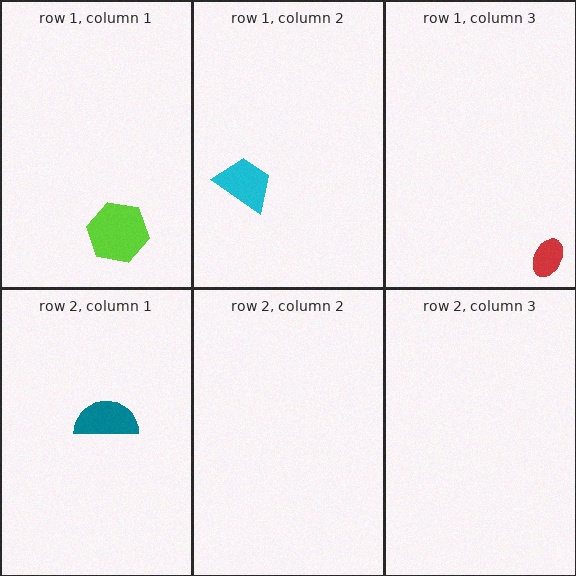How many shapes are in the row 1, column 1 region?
1.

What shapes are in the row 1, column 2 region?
The cyan trapezoid.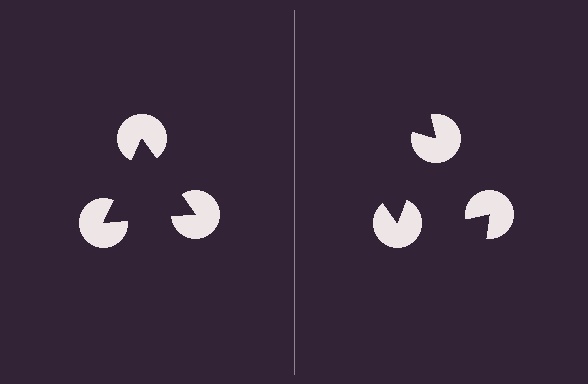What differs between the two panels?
The pac-man discs are positioned identically on both sides; only the wedge orientations differ. On the left they align to a triangle; on the right they are misaligned.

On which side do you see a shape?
An illusory triangle appears on the left side. On the right side the wedge cuts are rotated, so no coherent shape forms.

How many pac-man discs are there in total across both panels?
6 — 3 on each side.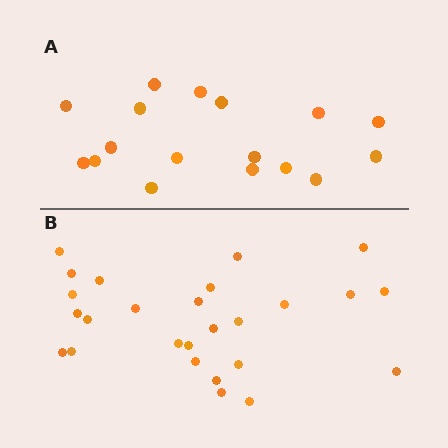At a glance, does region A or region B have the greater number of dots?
Region B (the bottom region) has more dots.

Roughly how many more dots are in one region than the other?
Region B has roughly 8 or so more dots than region A.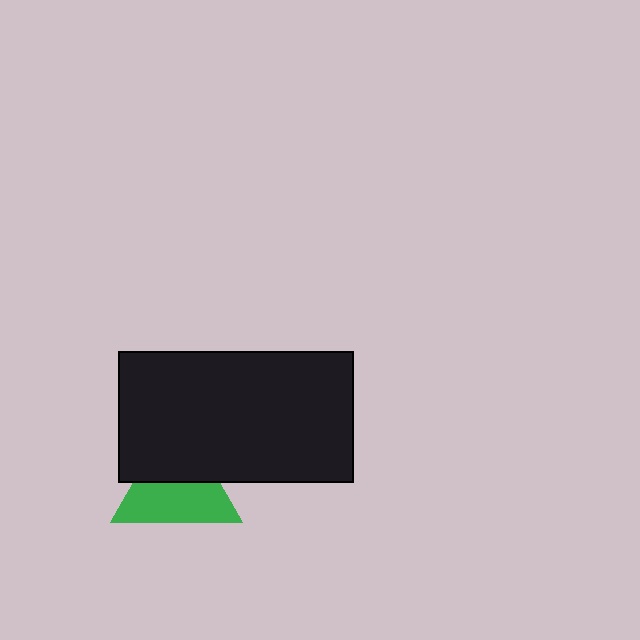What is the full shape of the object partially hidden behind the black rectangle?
The partially hidden object is a green triangle.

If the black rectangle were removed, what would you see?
You would see the complete green triangle.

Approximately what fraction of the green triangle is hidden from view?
Roughly 43% of the green triangle is hidden behind the black rectangle.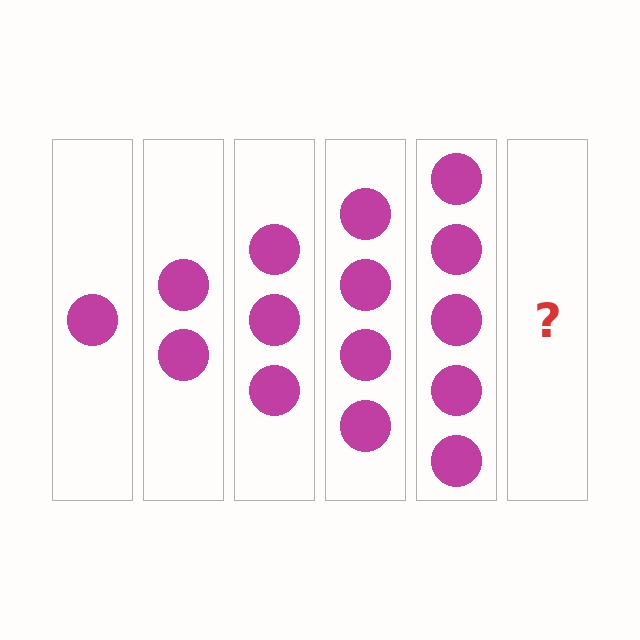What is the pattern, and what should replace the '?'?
The pattern is that each step adds one more circle. The '?' should be 6 circles.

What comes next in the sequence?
The next element should be 6 circles.